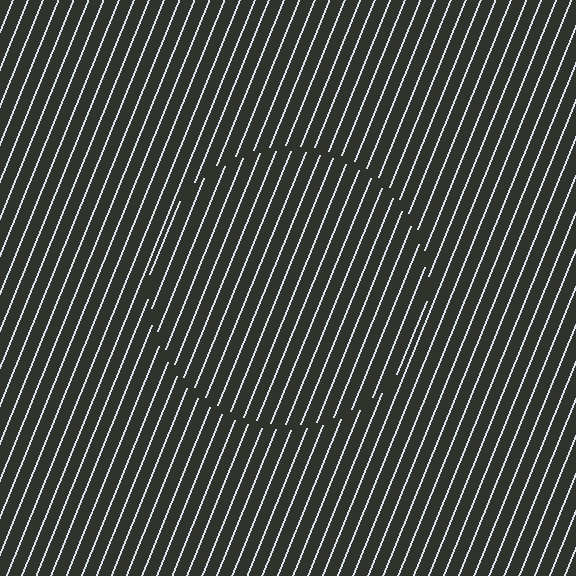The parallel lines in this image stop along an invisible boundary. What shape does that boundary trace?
An illusory circle. The interior of the shape contains the same grating, shifted by half a period — the contour is defined by the phase discontinuity where line-ends from the inner and outer gratings abut.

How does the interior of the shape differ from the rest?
The interior of the shape contains the same grating, shifted by half a period — the contour is defined by the phase discontinuity where line-ends from the inner and outer gratings abut.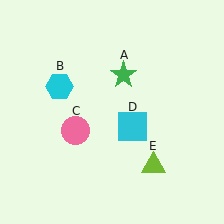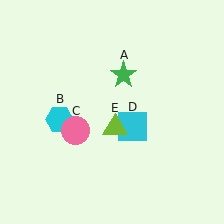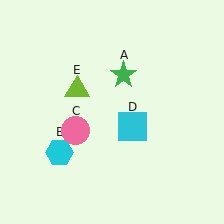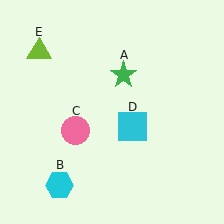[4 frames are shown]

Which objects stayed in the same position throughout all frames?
Green star (object A) and pink circle (object C) and cyan square (object D) remained stationary.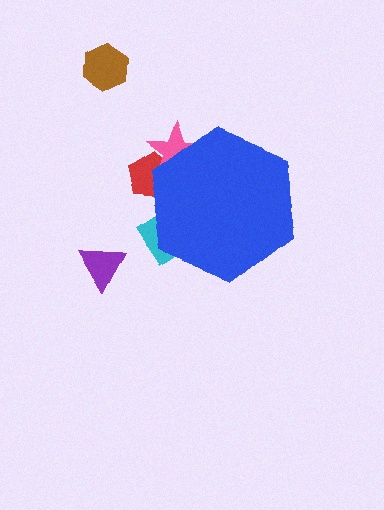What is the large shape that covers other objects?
A blue hexagon.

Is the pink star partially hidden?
Yes, the pink star is partially hidden behind the blue hexagon.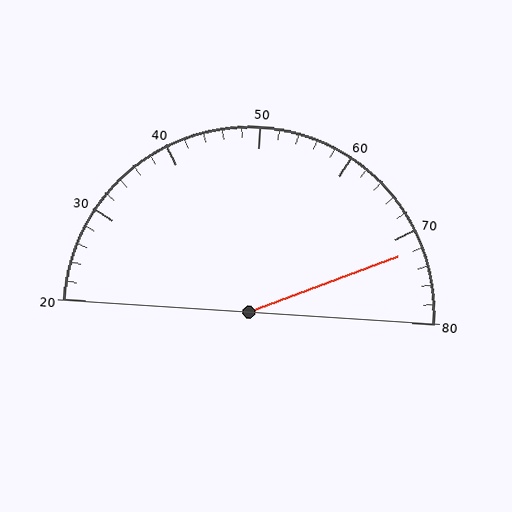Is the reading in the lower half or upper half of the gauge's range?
The reading is in the upper half of the range (20 to 80).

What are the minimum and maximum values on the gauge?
The gauge ranges from 20 to 80.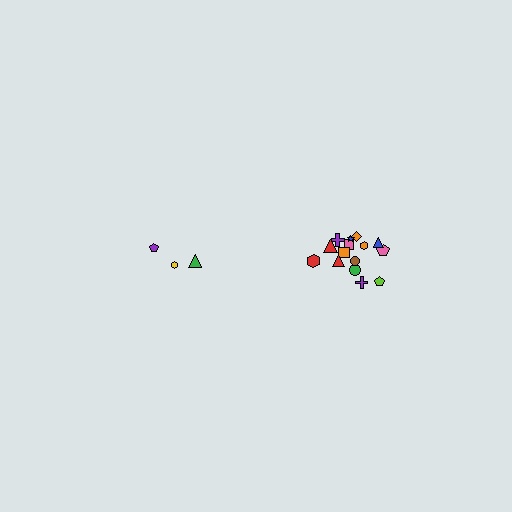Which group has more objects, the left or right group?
The right group.